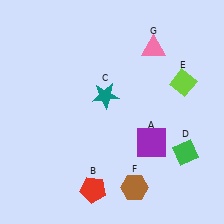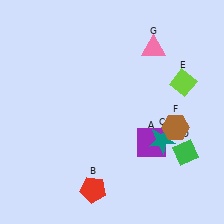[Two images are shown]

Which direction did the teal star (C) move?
The teal star (C) moved right.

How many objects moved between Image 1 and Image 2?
2 objects moved between the two images.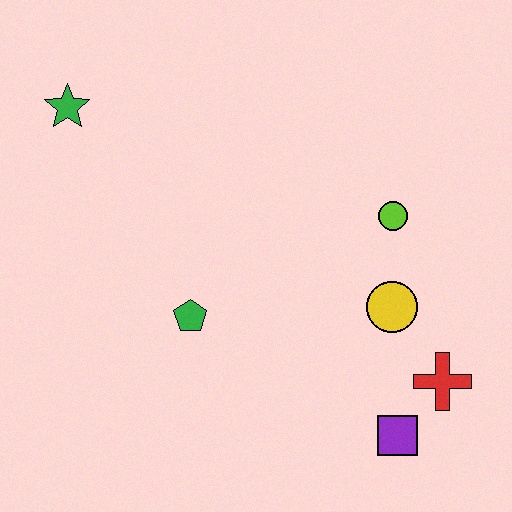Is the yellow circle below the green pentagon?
No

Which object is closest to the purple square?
The red cross is closest to the purple square.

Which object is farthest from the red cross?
The green star is farthest from the red cross.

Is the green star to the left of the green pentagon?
Yes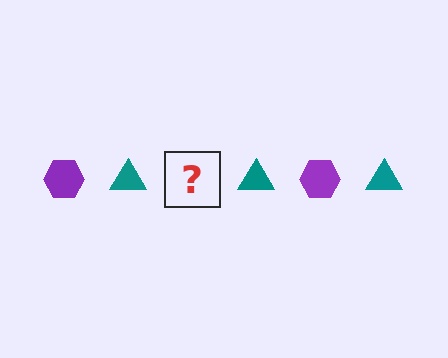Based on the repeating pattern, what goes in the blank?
The blank should be a purple hexagon.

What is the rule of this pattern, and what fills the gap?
The rule is that the pattern alternates between purple hexagon and teal triangle. The gap should be filled with a purple hexagon.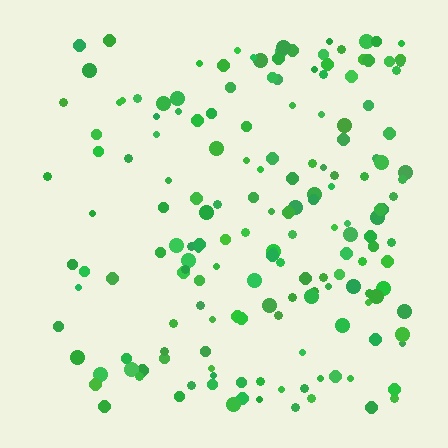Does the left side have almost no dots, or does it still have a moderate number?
Still a moderate number, just noticeably fewer than the right.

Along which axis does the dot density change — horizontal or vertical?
Horizontal.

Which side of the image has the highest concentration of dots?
The right.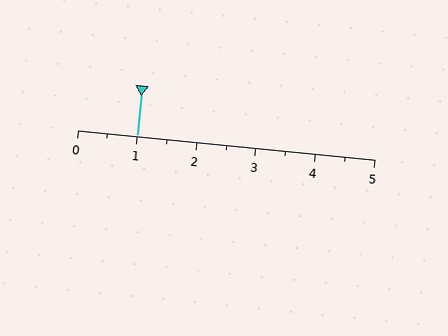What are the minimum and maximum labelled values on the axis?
The axis runs from 0 to 5.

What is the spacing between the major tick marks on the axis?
The major ticks are spaced 1 apart.